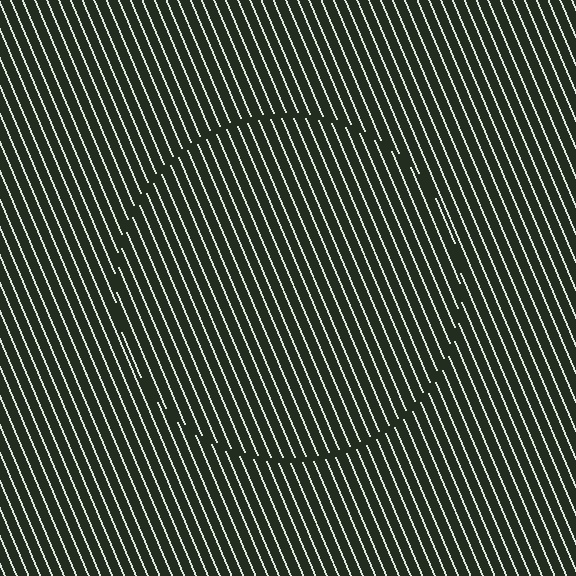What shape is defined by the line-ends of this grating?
An illusory circle. The interior of the shape contains the same grating, shifted by half a period — the contour is defined by the phase discontinuity where line-ends from the inner and outer gratings abut.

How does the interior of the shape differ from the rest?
The interior of the shape contains the same grating, shifted by half a period — the contour is defined by the phase discontinuity where line-ends from the inner and outer gratings abut.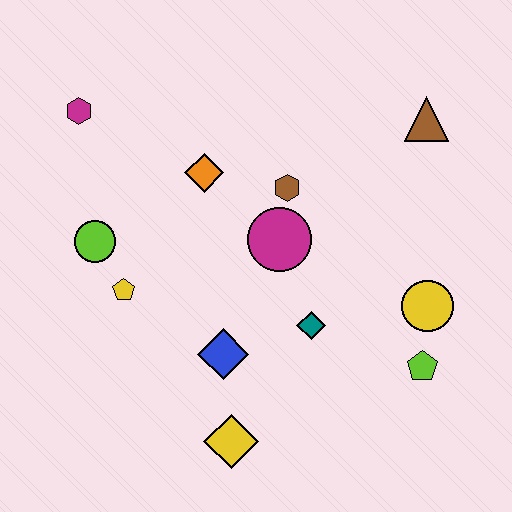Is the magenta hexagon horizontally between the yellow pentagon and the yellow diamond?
No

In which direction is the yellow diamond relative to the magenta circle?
The yellow diamond is below the magenta circle.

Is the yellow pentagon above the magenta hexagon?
No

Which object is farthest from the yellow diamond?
The brown triangle is farthest from the yellow diamond.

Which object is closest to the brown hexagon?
The magenta circle is closest to the brown hexagon.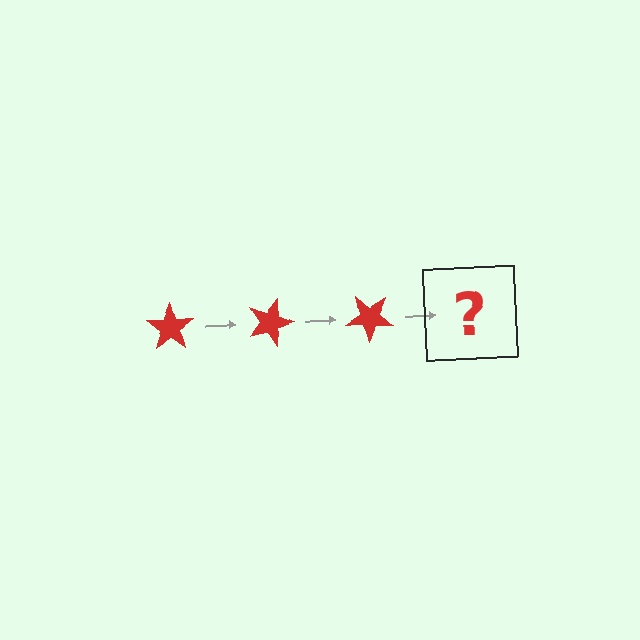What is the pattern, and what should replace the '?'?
The pattern is that the star rotates 20 degrees each step. The '?' should be a red star rotated 60 degrees.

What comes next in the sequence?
The next element should be a red star rotated 60 degrees.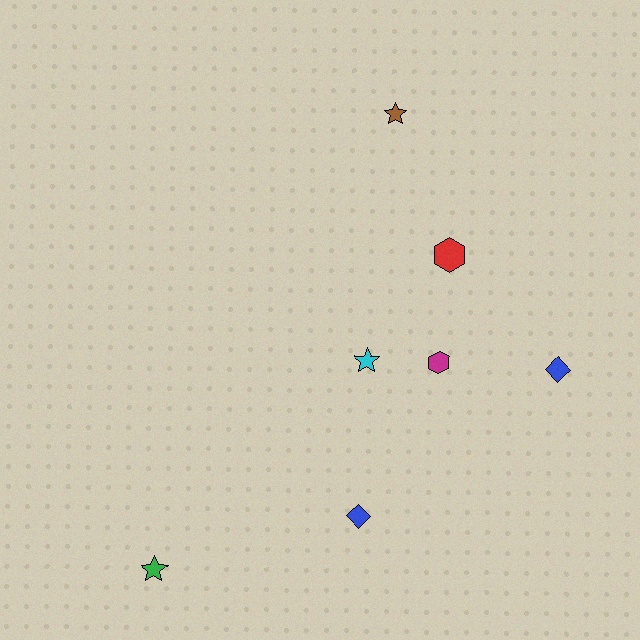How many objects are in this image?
There are 7 objects.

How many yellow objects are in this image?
There are no yellow objects.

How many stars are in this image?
There are 3 stars.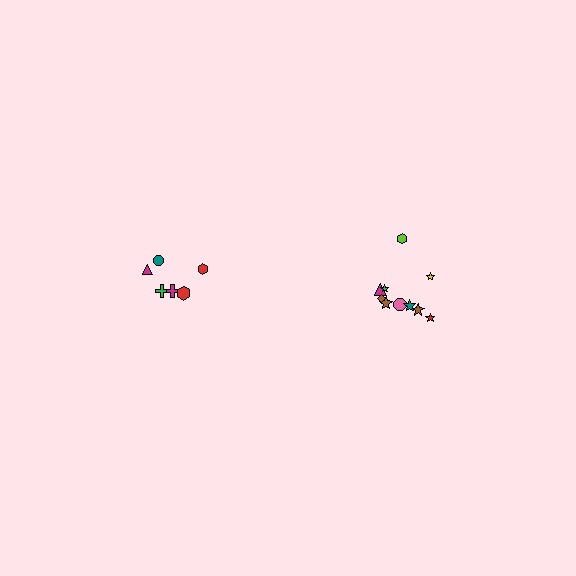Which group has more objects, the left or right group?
The right group.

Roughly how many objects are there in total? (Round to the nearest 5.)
Roughly 15 objects in total.